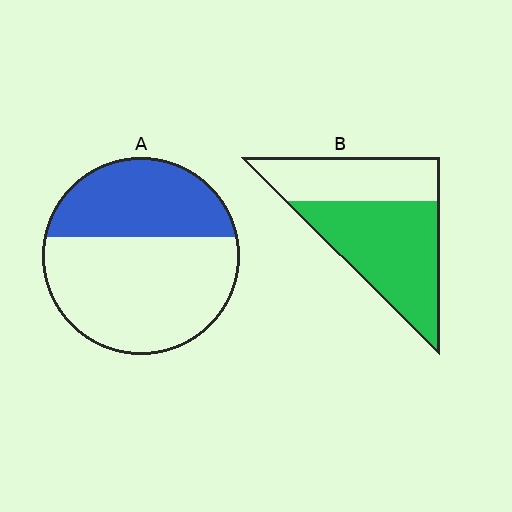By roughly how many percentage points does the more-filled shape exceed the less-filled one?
By roughly 25 percentage points (B over A).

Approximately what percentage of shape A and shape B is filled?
A is approximately 40% and B is approximately 60%.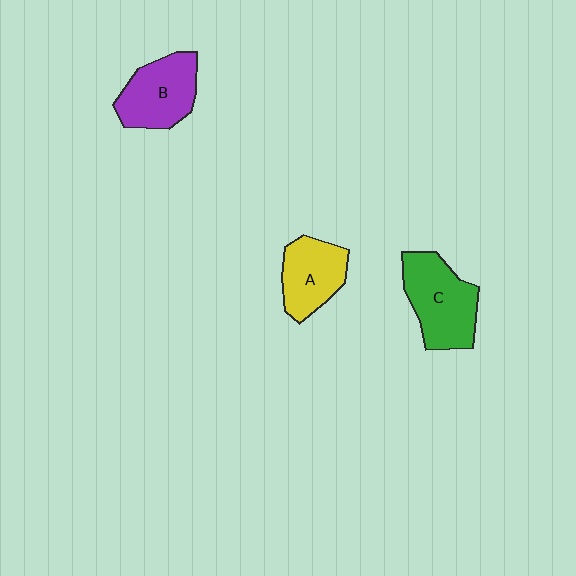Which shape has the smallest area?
Shape A (yellow).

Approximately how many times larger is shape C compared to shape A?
Approximately 1.3 times.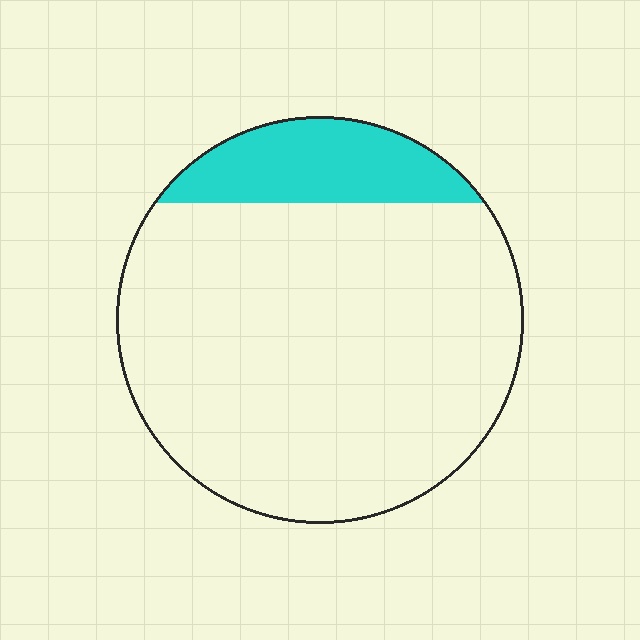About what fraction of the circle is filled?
About one sixth (1/6).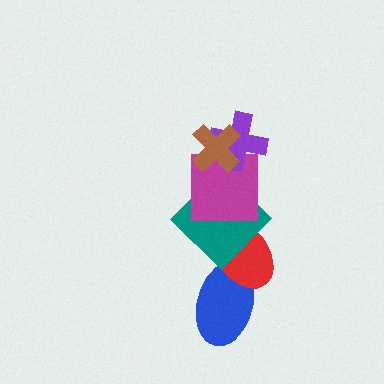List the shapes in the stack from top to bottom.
From top to bottom: the brown cross, the purple cross, the magenta square, the teal diamond, the red ellipse, the blue ellipse.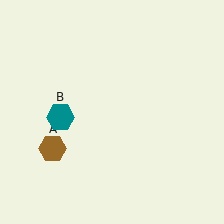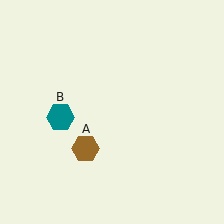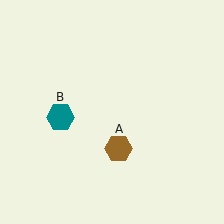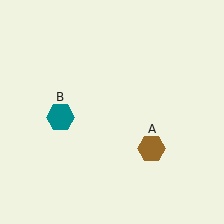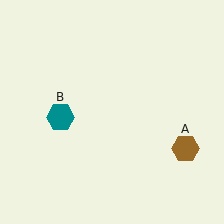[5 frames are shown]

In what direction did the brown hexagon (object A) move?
The brown hexagon (object A) moved right.